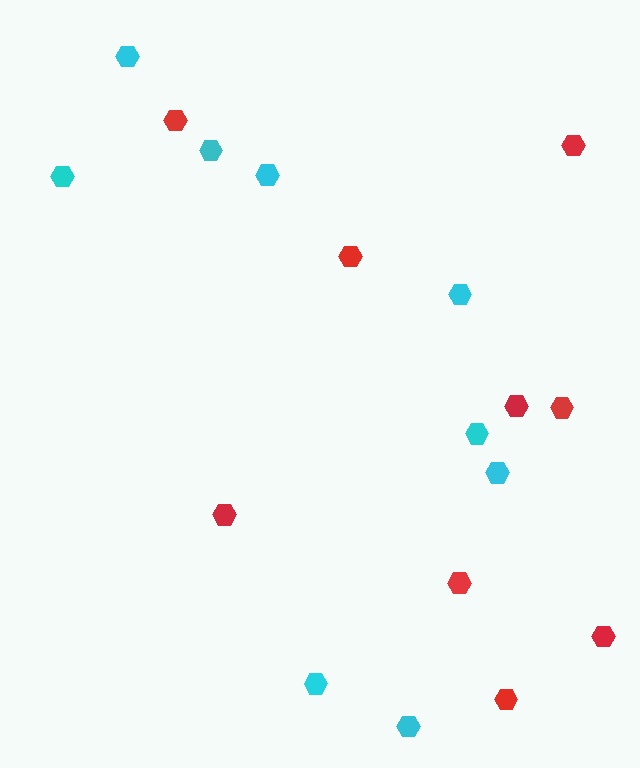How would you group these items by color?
There are 2 groups: one group of cyan hexagons (9) and one group of red hexagons (9).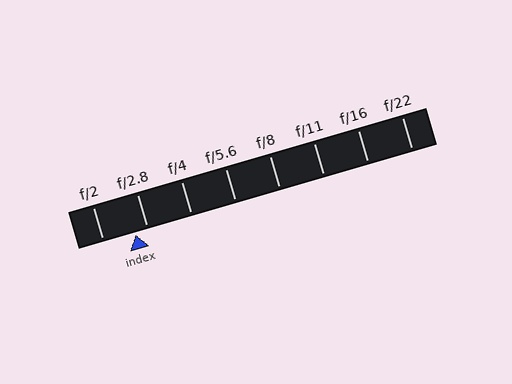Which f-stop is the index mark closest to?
The index mark is closest to f/2.8.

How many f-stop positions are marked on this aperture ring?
There are 8 f-stop positions marked.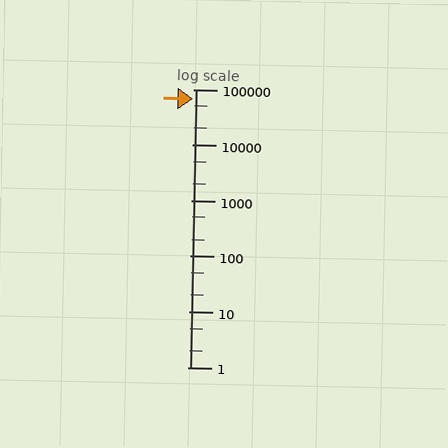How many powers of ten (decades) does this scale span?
The scale spans 5 decades, from 1 to 100000.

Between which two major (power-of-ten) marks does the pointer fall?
The pointer is between 10000 and 100000.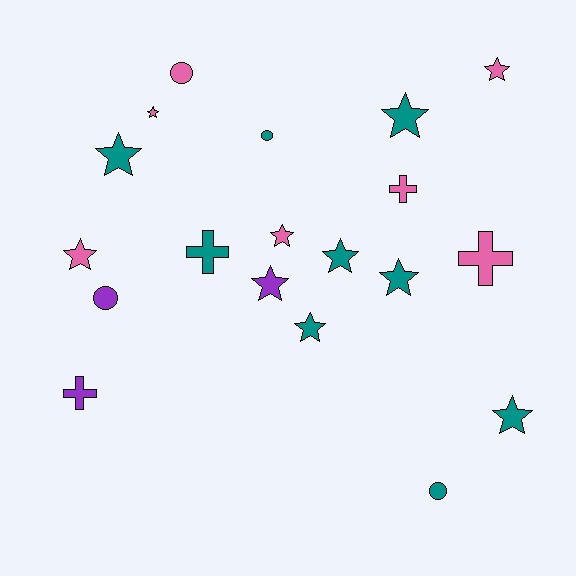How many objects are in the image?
There are 19 objects.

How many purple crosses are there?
There is 1 purple cross.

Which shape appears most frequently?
Star, with 11 objects.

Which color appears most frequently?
Teal, with 9 objects.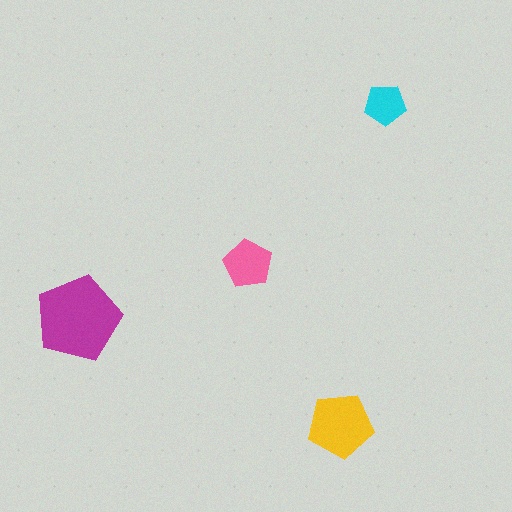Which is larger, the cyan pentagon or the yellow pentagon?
The yellow one.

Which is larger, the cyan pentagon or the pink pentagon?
The pink one.